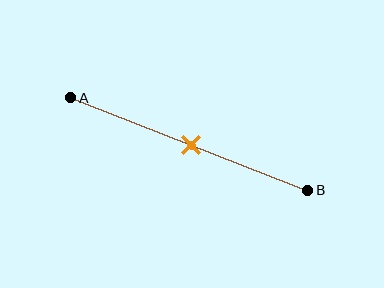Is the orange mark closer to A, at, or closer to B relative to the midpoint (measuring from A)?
The orange mark is approximately at the midpoint of segment AB.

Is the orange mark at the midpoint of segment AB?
Yes, the mark is approximately at the midpoint.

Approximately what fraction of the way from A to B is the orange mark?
The orange mark is approximately 50% of the way from A to B.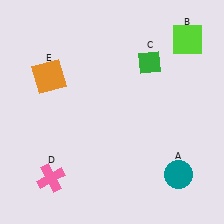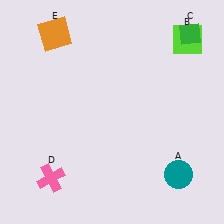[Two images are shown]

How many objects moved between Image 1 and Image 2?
2 objects moved between the two images.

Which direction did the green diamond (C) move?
The green diamond (C) moved right.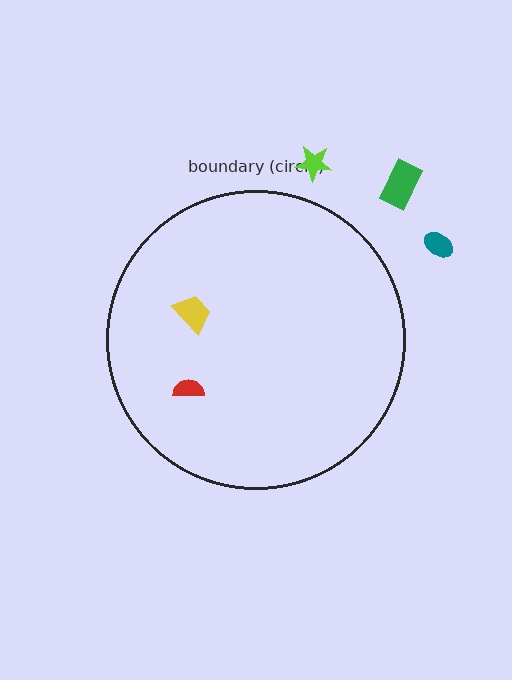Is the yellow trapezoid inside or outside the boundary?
Inside.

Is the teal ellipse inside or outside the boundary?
Outside.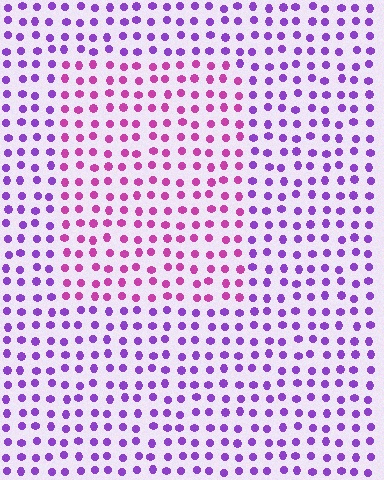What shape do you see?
I see a rectangle.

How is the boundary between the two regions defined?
The boundary is defined purely by a slight shift in hue (about 39 degrees). Spacing, size, and orientation are identical on both sides.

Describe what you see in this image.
The image is filled with small purple elements in a uniform arrangement. A rectangle-shaped region is visible where the elements are tinted to a slightly different hue, forming a subtle color boundary.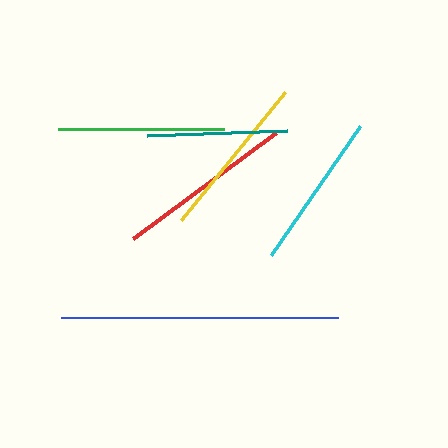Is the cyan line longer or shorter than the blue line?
The blue line is longer than the cyan line.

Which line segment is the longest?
The blue line is the longest at approximately 277 pixels.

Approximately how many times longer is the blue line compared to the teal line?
The blue line is approximately 2.0 times the length of the teal line.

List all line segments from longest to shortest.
From longest to shortest: blue, red, green, yellow, cyan, teal.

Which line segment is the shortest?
The teal line is the shortest at approximately 141 pixels.